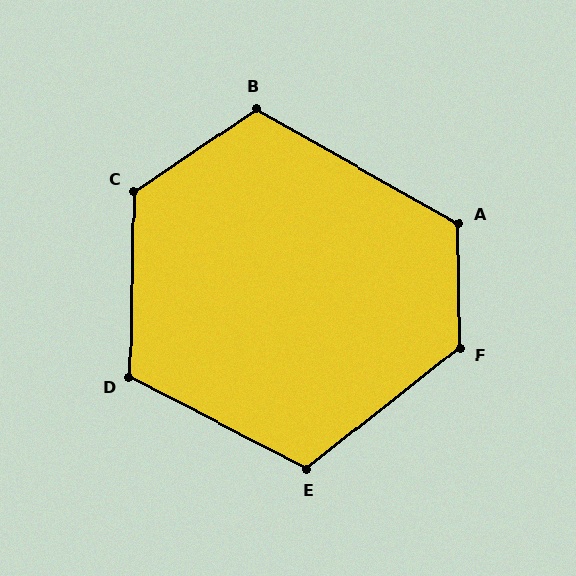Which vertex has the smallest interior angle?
E, at approximately 114 degrees.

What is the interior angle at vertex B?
Approximately 116 degrees (obtuse).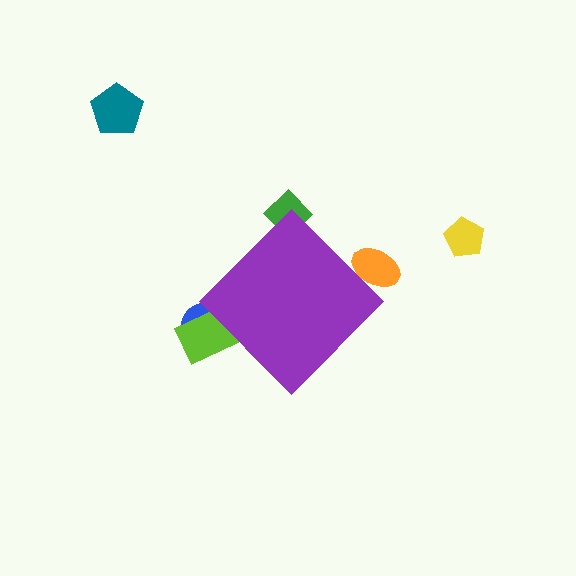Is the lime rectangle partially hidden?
Yes, the lime rectangle is partially hidden behind the purple diamond.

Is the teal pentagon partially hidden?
No, the teal pentagon is fully visible.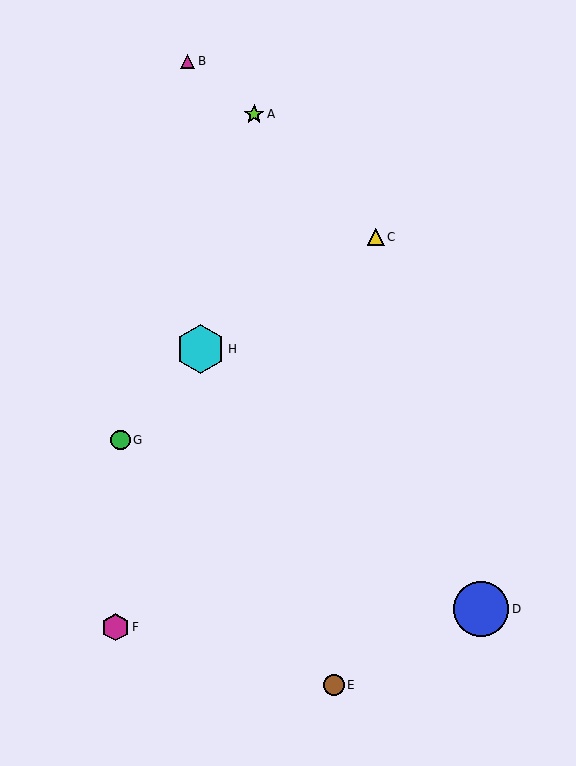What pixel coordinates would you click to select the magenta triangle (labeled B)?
Click at (188, 61) to select the magenta triangle B.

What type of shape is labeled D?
Shape D is a blue circle.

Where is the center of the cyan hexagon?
The center of the cyan hexagon is at (201, 349).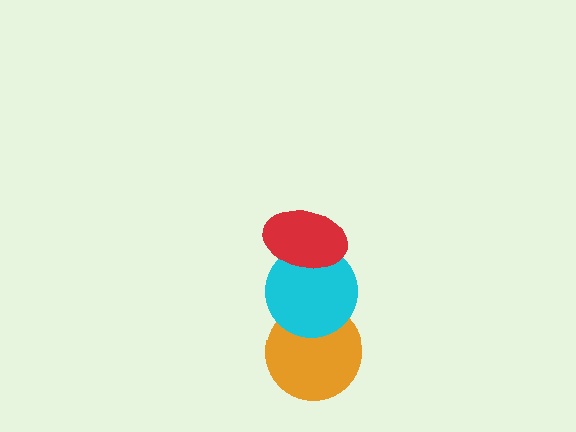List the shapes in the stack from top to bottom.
From top to bottom: the red ellipse, the cyan circle, the orange circle.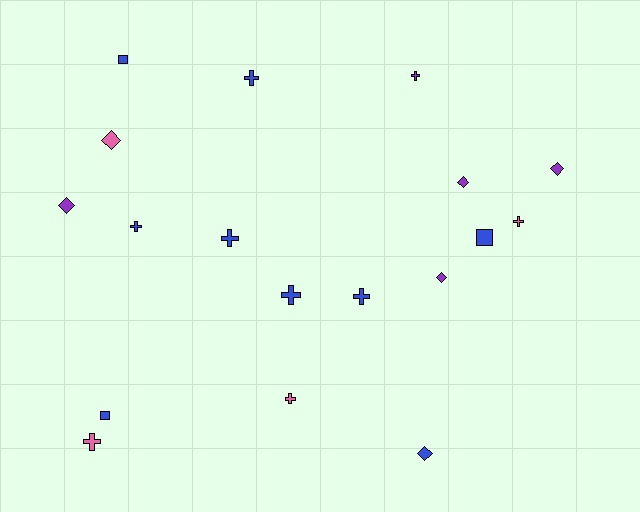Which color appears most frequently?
Blue, with 9 objects.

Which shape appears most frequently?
Cross, with 9 objects.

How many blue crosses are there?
There are 5 blue crosses.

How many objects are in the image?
There are 18 objects.